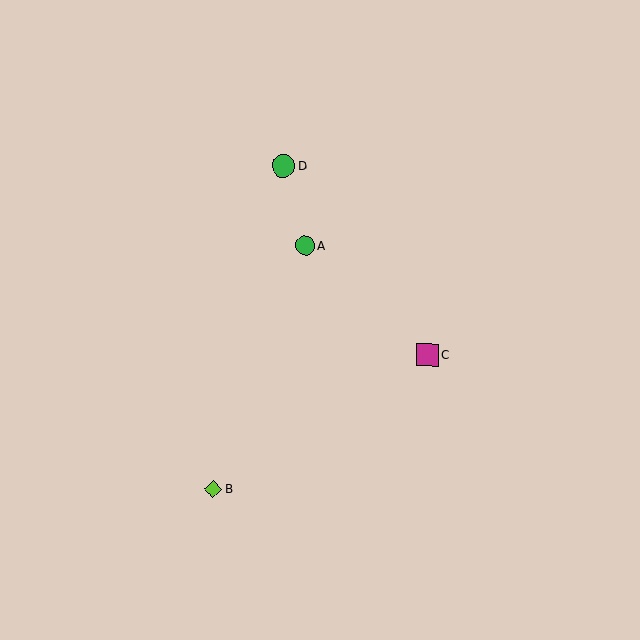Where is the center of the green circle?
The center of the green circle is at (305, 246).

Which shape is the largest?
The green circle (labeled D) is the largest.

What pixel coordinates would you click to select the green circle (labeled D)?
Click at (283, 166) to select the green circle D.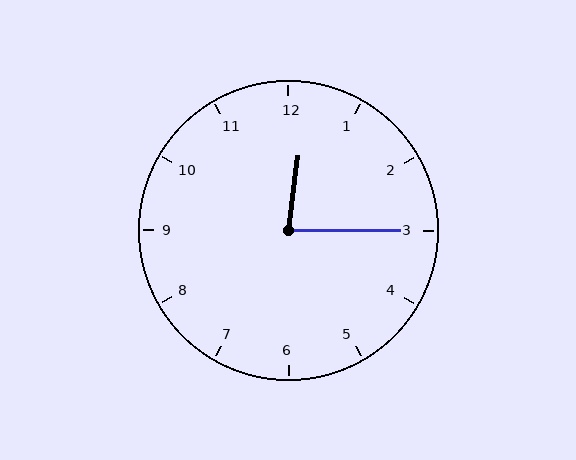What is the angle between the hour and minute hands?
Approximately 82 degrees.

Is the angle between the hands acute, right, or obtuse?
It is acute.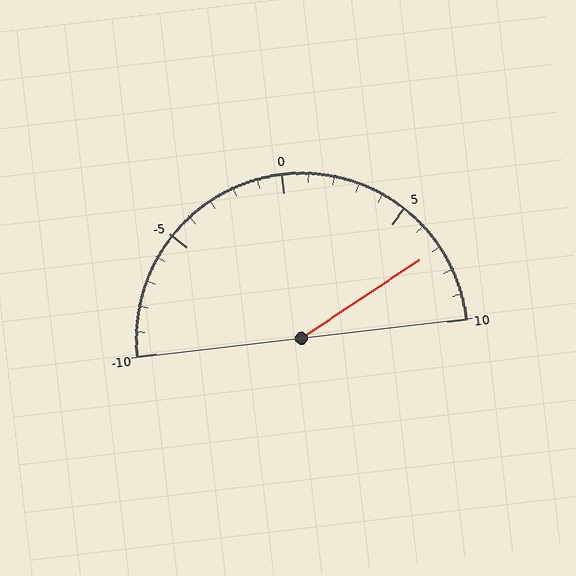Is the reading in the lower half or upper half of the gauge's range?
The reading is in the upper half of the range (-10 to 10).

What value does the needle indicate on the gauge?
The needle indicates approximately 7.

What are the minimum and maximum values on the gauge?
The gauge ranges from -10 to 10.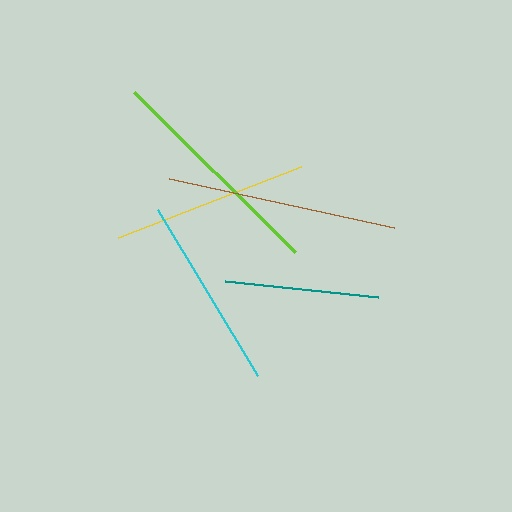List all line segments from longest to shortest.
From longest to shortest: brown, lime, yellow, cyan, teal.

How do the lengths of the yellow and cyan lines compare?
The yellow and cyan lines are approximately the same length.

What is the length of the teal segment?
The teal segment is approximately 154 pixels long.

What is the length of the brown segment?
The brown segment is approximately 230 pixels long.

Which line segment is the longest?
The brown line is the longest at approximately 230 pixels.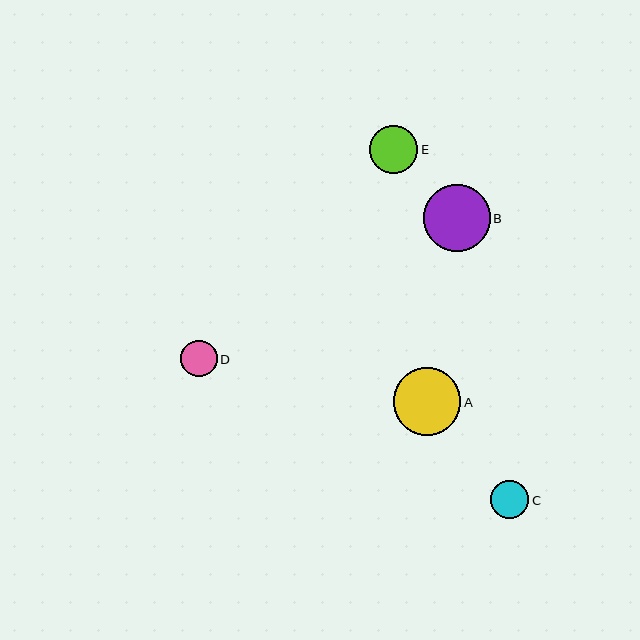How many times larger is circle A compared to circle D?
Circle A is approximately 1.8 times the size of circle D.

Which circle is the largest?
Circle A is the largest with a size of approximately 68 pixels.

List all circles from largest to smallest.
From largest to smallest: A, B, E, C, D.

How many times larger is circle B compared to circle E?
Circle B is approximately 1.4 times the size of circle E.